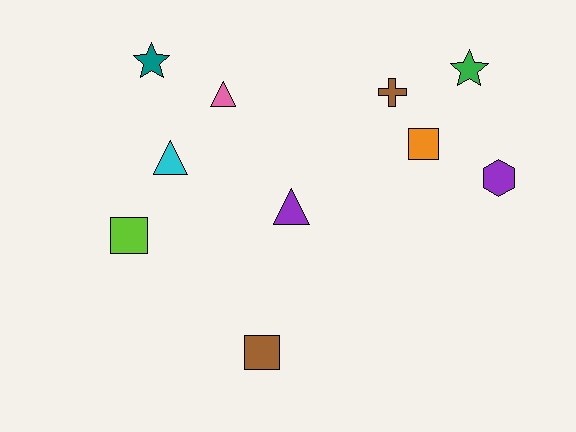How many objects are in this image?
There are 10 objects.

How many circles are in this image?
There are no circles.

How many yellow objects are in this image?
There are no yellow objects.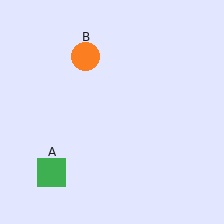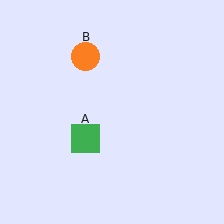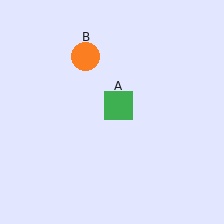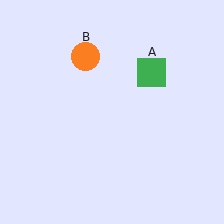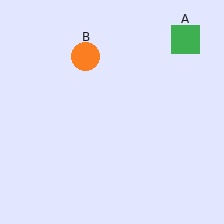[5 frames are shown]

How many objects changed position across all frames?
1 object changed position: green square (object A).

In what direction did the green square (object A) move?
The green square (object A) moved up and to the right.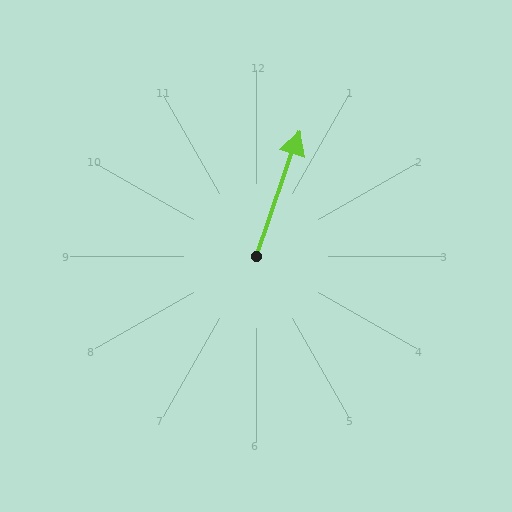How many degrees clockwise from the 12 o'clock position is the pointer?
Approximately 19 degrees.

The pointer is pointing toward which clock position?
Roughly 1 o'clock.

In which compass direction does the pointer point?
North.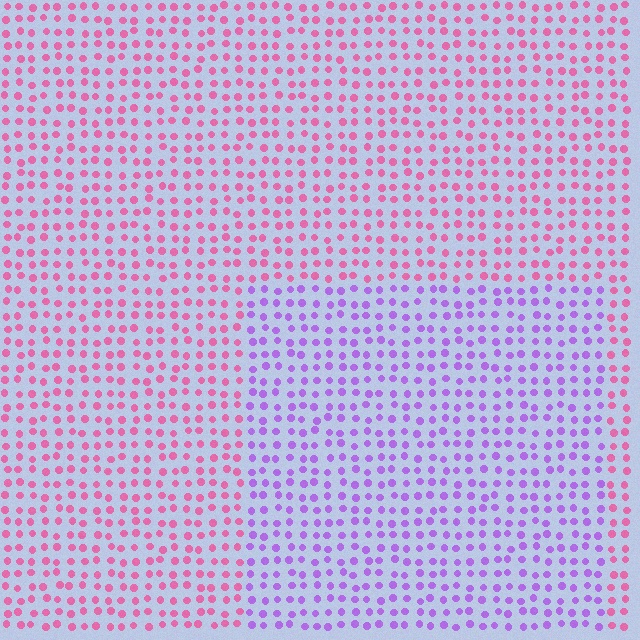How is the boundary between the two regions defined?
The boundary is defined purely by a slight shift in hue (about 53 degrees). Spacing, size, and orientation are identical on both sides.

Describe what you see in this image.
The image is filled with small pink elements in a uniform arrangement. A rectangle-shaped region is visible where the elements are tinted to a slightly different hue, forming a subtle color boundary.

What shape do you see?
I see a rectangle.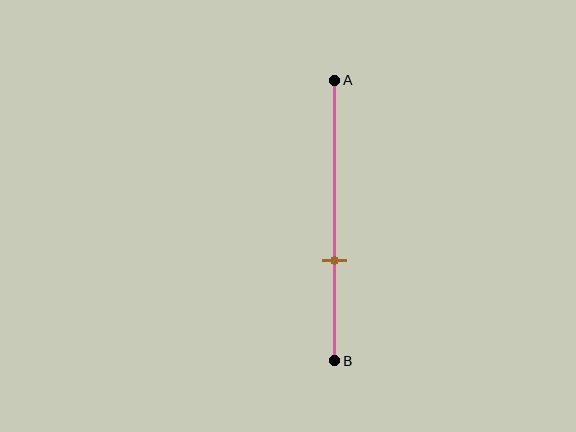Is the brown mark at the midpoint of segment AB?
No, the mark is at about 65% from A, not at the 50% midpoint.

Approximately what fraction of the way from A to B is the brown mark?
The brown mark is approximately 65% of the way from A to B.